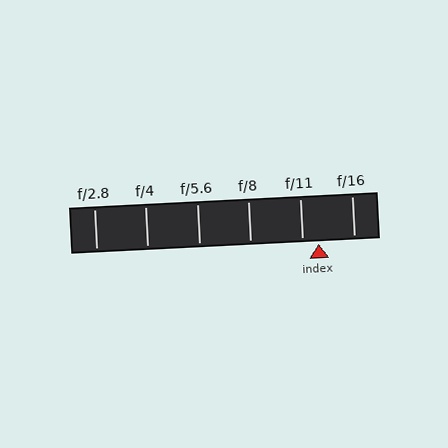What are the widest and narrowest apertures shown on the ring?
The widest aperture shown is f/2.8 and the narrowest is f/16.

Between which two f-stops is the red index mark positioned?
The index mark is between f/11 and f/16.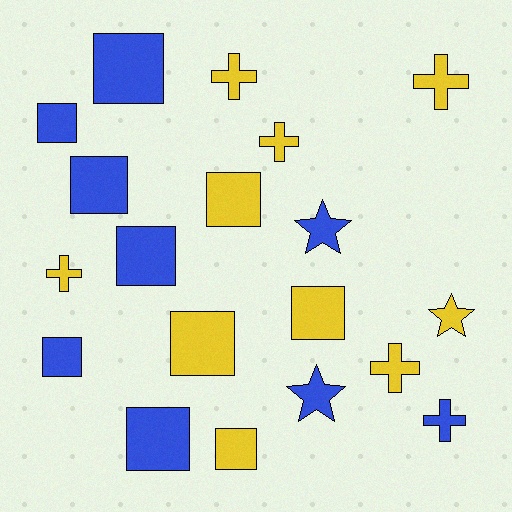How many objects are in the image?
There are 19 objects.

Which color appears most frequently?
Yellow, with 10 objects.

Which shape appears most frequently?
Square, with 10 objects.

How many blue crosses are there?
There is 1 blue cross.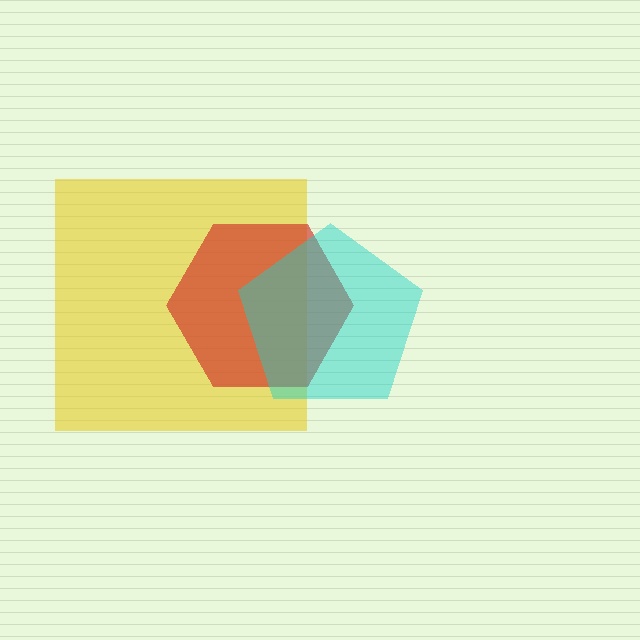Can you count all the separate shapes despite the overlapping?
Yes, there are 3 separate shapes.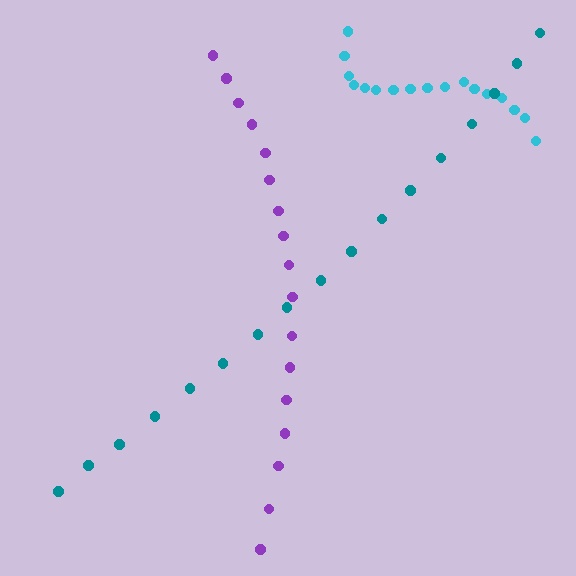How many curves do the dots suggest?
There are 3 distinct paths.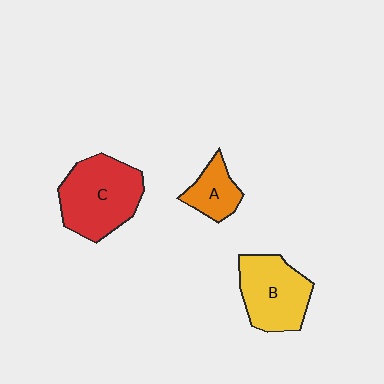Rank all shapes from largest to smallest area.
From largest to smallest: C (red), B (yellow), A (orange).